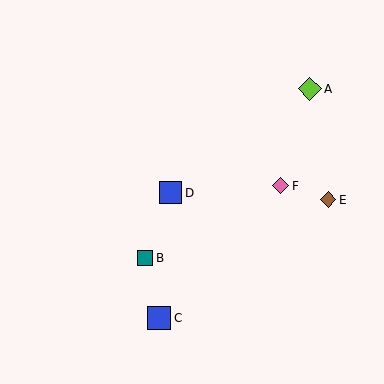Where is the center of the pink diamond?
The center of the pink diamond is at (280, 186).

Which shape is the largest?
The blue square (labeled C) is the largest.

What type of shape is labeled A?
Shape A is a lime diamond.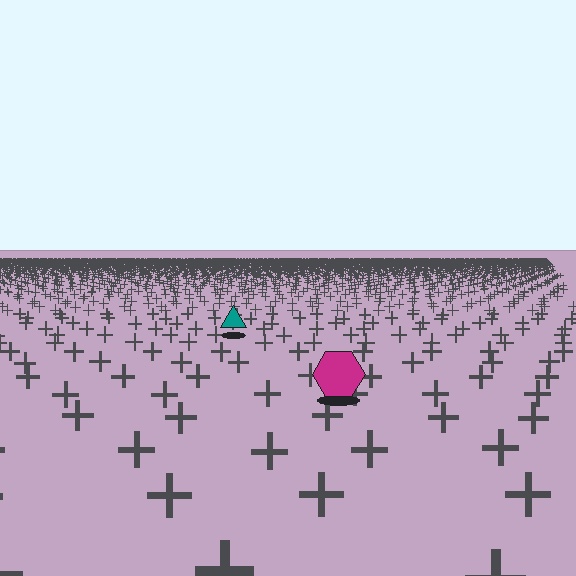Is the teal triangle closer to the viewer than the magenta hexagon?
No. The magenta hexagon is closer — you can tell from the texture gradient: the ground texture is coarser near it.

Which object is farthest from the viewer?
The teal triangle is farthest from the viewer. It appears smaller and the ground texture around it is denser.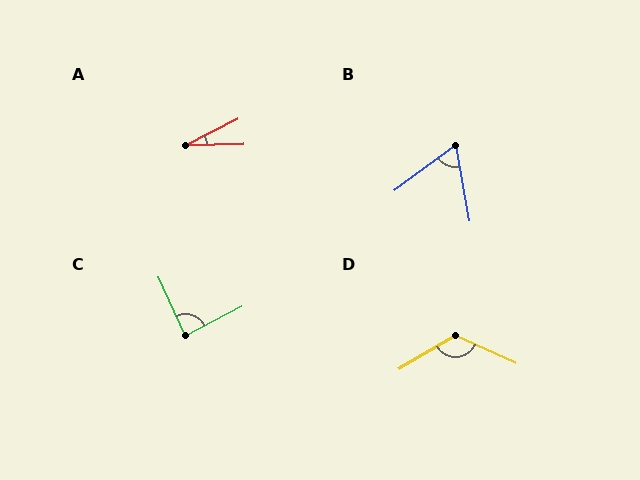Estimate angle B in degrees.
Approximately 64 degrees.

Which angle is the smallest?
A, at approximately 26 degrees.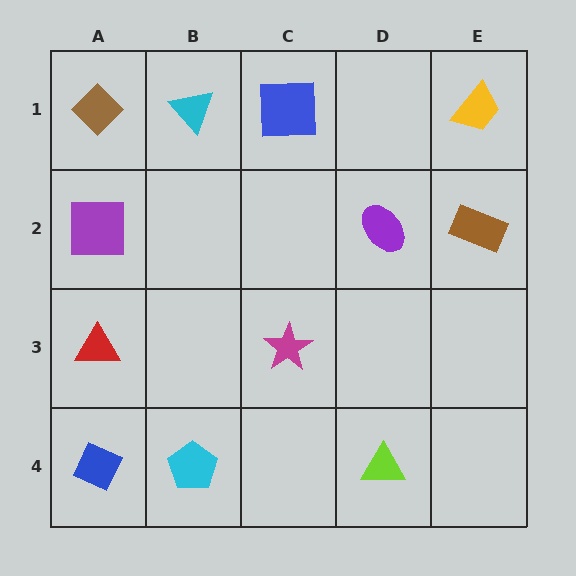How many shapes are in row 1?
4 shapes.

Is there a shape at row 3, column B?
No, that cell is empty.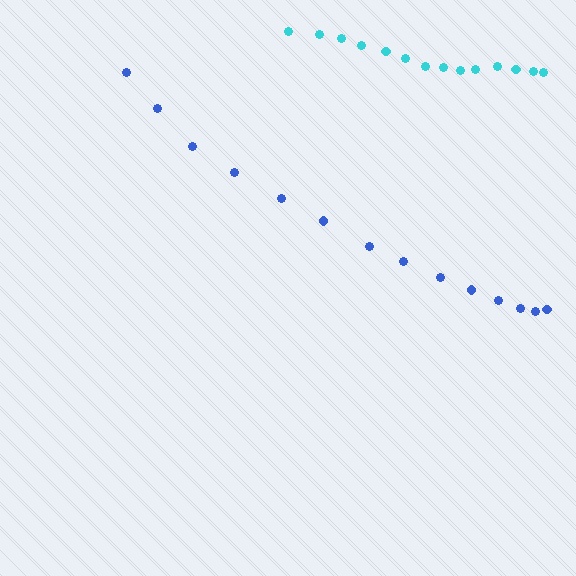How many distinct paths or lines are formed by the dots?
There are 2 distinct paths.